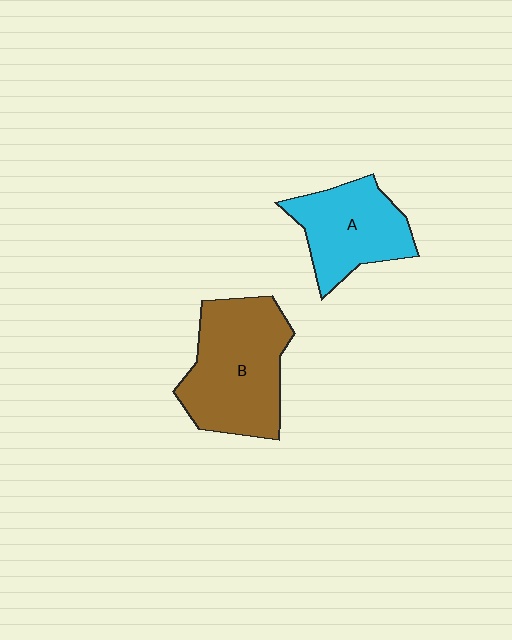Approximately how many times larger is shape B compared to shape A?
Approximately 1.4 times.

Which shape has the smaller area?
Shape A (cyan).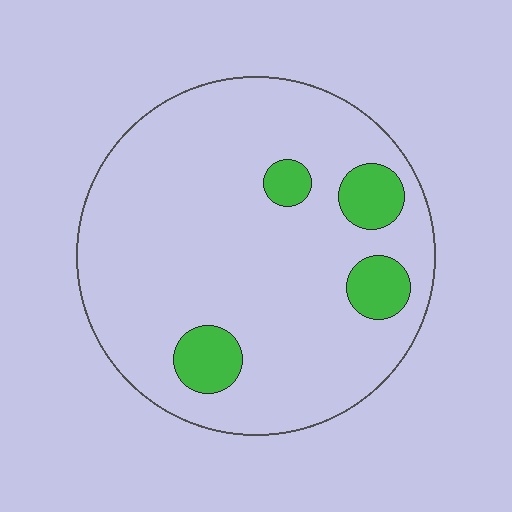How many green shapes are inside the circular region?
4.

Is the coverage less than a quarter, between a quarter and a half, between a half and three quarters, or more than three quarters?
Less than a quarter.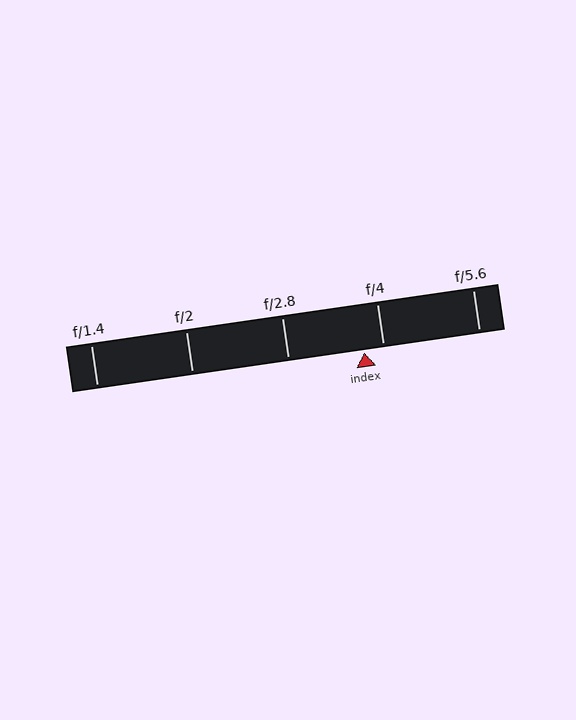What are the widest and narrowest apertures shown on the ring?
The widest aperture shown is f/1.4 and the narrowest is f/5.6.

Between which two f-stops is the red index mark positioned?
The index mark is between f/2.8 and f/4.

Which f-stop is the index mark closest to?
The index mark is closest to f/4.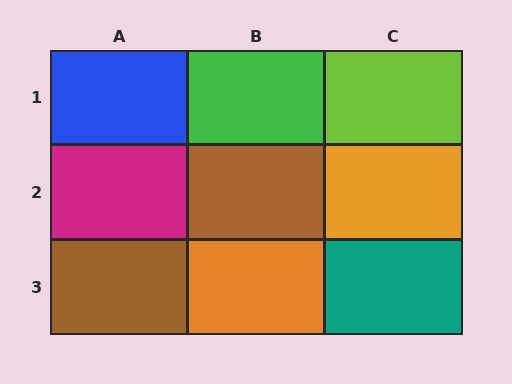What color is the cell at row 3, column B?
Orange.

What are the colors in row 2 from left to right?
Magenta, brown, orange.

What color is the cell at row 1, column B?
Green.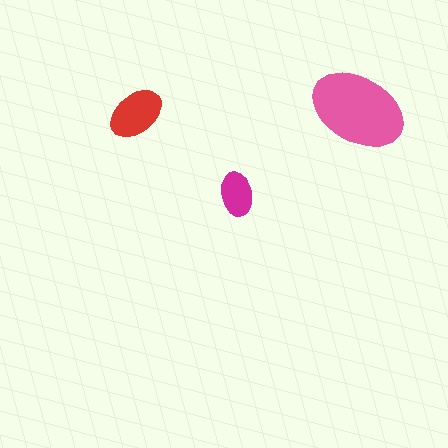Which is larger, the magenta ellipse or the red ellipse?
The red one.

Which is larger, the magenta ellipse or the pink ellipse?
The pink one.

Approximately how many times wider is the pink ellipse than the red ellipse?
About 1.5 times wider.